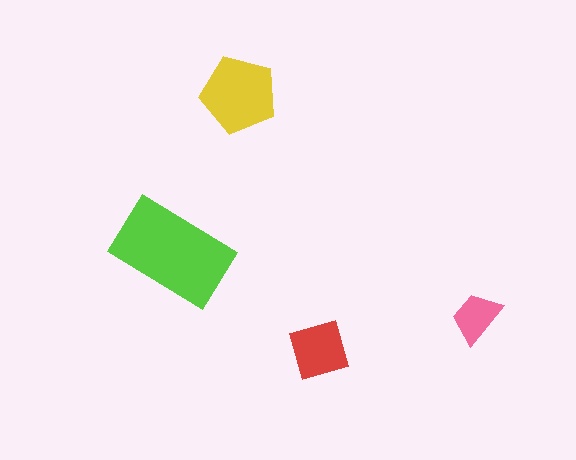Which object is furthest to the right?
The pink trapezoid is rightmost.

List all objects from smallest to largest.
The pink trapezoid, the red diamond, the yellow pentagon, the lime rectangle.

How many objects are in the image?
There are 4 objects in the image.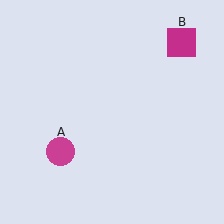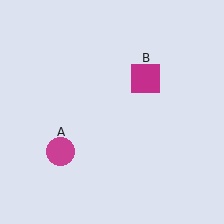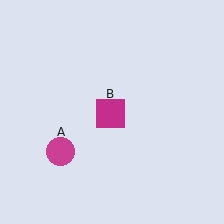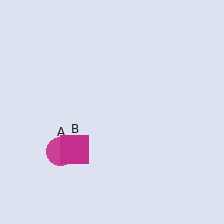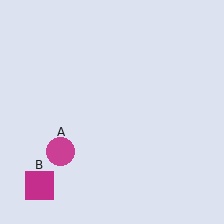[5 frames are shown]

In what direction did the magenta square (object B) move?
The magenta square (object B) moved down and to the left.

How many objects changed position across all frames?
1 object changed position: magenta square (object B).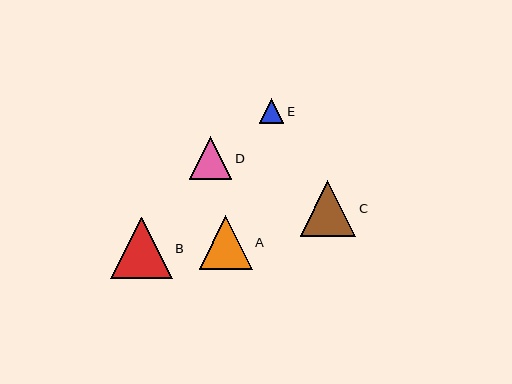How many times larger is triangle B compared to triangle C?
Triangle B is approximately 1.1 times the size of triangle C.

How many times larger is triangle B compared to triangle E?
Triangle B is approximately 2.5 times the size of triangle E.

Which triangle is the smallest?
Triangle E is the smallest with a size of approximately 25 pixels.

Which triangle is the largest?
Triangle B is the largest with a size of approximately 62 pixels.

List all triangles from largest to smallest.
From largest to smallest: B, C, A, D, E.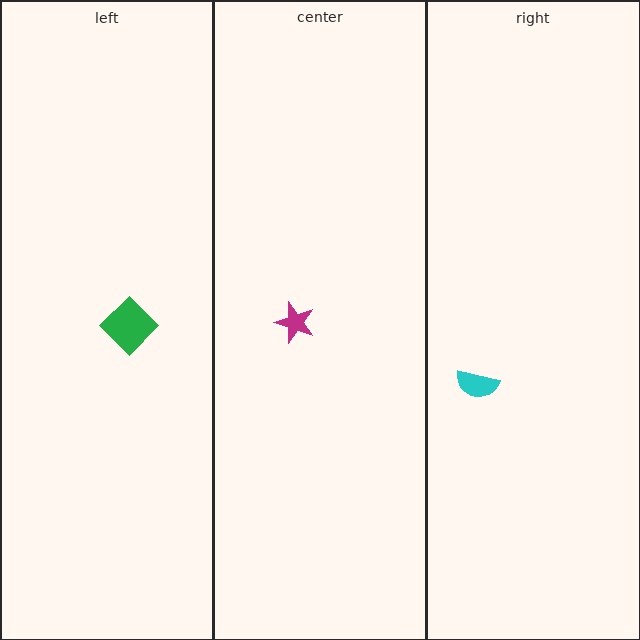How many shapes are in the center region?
1.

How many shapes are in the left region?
1.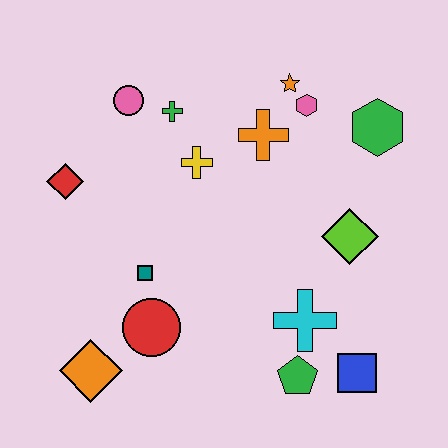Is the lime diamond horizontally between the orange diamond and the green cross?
No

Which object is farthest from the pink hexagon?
The orange diamond is farthest from the pink hexagon.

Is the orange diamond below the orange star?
Yes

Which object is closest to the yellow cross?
The green cross is closest to the yellow cross.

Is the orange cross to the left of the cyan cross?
Yes